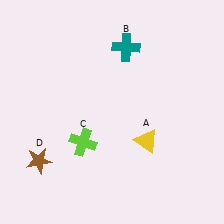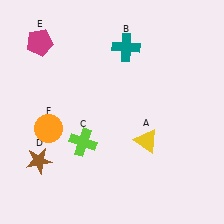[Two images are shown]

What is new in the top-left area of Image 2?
A magenta pentagon (E) was added in the top-left area of Image 2.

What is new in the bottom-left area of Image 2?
An orange circle (F) was added in the bottom-left area of Image 2.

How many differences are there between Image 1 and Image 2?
There are 2 differences between the two images.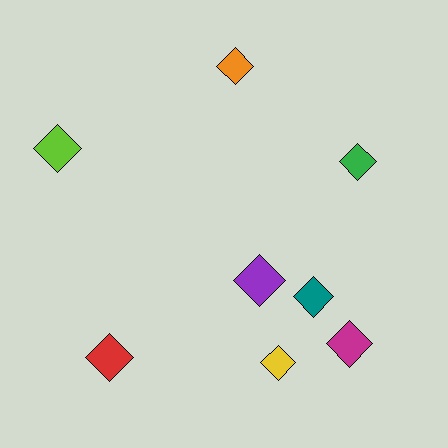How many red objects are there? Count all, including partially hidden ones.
There is 1 red object.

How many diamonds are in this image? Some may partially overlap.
There are 8 diamonds.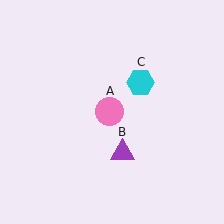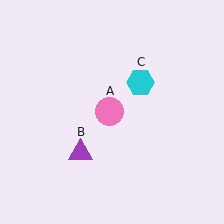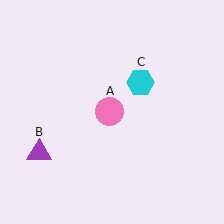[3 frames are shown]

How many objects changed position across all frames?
1 object changed position: purple triangle (object B).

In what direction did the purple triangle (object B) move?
The purple triangle (object B) moved left.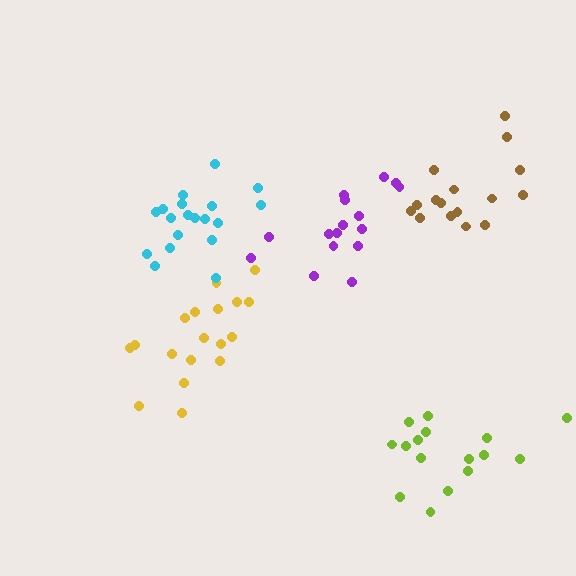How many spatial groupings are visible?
There are 5 spatial groupings.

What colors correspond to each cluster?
The clusters are colored: lime, yellow, purple, cyan, brown.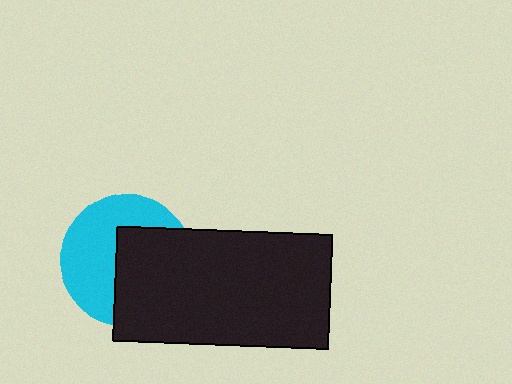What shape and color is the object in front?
The object in front is a black rectangle.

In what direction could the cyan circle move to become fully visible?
The cyan circle could move left. That would shift it out from behind the black rectangle entirely.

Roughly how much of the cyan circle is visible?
About half of it is visible (roughly 51%).